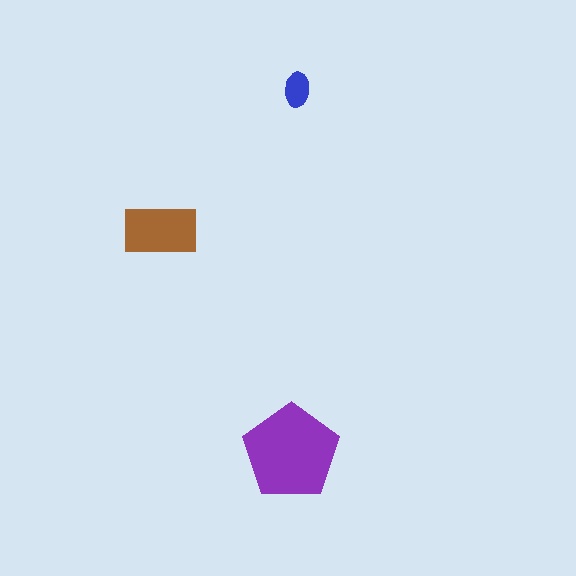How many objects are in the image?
There are 3 objects in the image.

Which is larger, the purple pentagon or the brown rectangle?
The purple pentagon.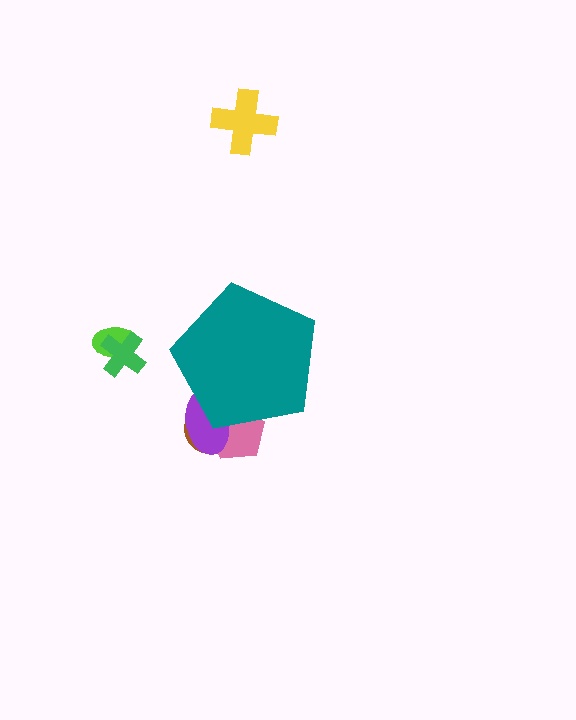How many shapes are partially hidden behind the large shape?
3 shapes are partially hidden.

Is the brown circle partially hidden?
Yes, the brown circle is partially hidden behind the teal pentagon.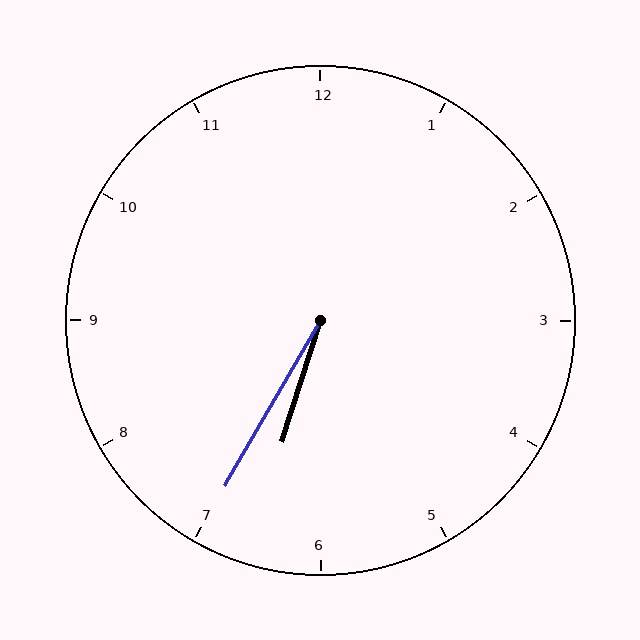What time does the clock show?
6:35.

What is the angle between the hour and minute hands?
Approximately 12 degrees.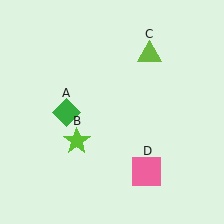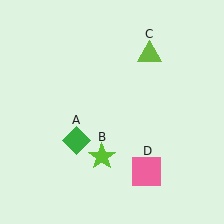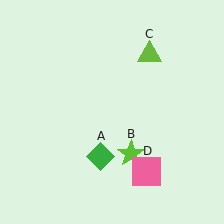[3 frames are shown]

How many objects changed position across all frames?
2 objects changed position: green diamond (object A), lime star (object B).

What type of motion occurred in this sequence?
The green diamond (object A), lime star (object B) rotated counterclockwise around the center of the scene.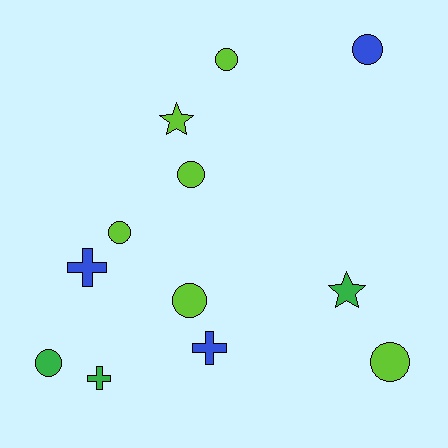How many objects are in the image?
There are 12 objects.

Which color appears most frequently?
Lime, with 6 objects.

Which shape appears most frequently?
Circle, with 7 objects.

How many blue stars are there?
There are no blue stars.